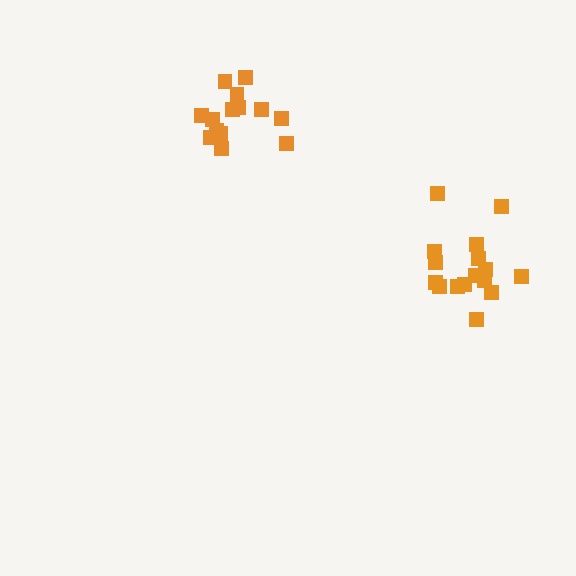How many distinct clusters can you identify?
There are 2 distinct clusters.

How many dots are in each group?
Group 1: 16 dots, Group 2: 14 dots (30 total).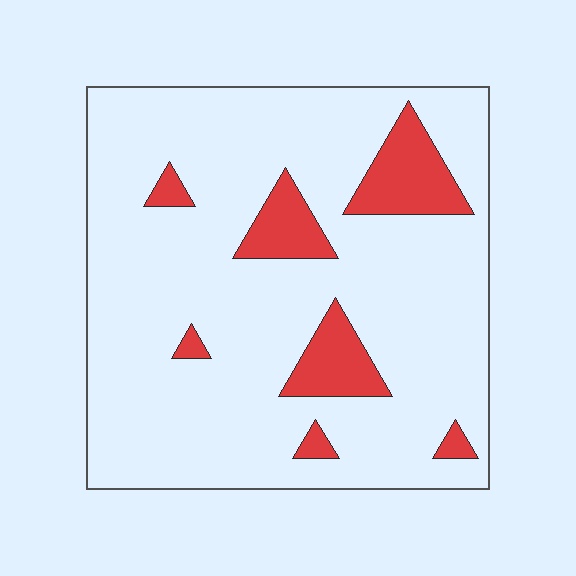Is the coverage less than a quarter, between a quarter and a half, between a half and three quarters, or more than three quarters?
Less than a quarter.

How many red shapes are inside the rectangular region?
7.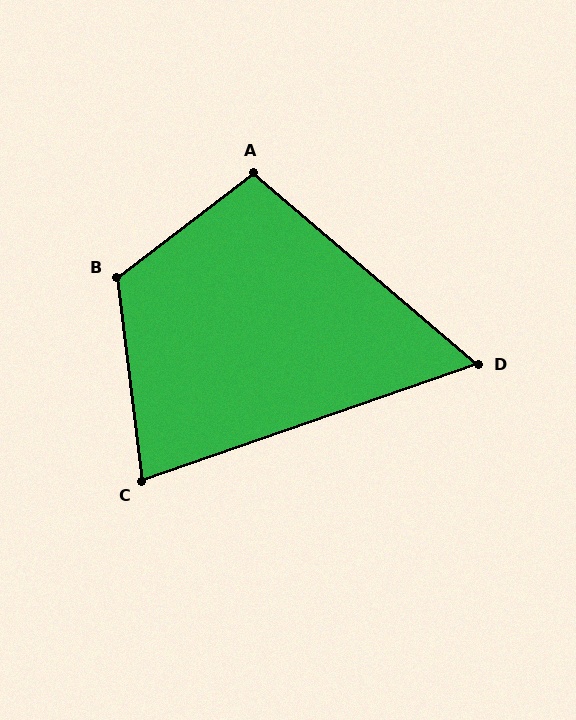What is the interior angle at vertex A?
Approximately 102 degrees (obtuse).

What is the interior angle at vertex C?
Approximately 78 degrees (acute).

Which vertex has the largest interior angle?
B, at approximately 120 degrees.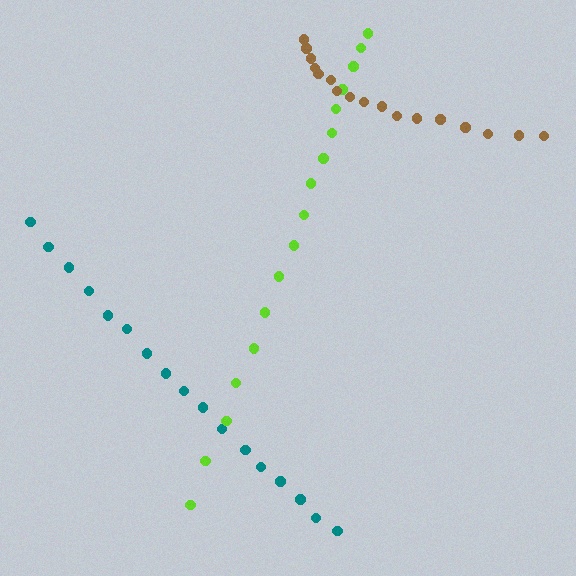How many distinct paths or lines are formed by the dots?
There are 3 distinct paths.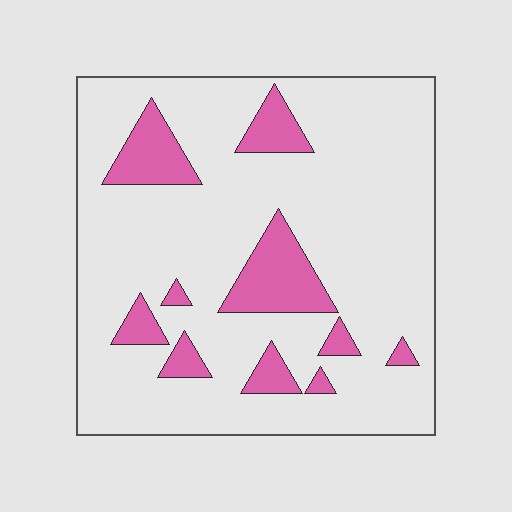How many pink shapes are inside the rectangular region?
10.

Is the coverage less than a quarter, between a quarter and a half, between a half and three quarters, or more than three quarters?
Less than a quarter.